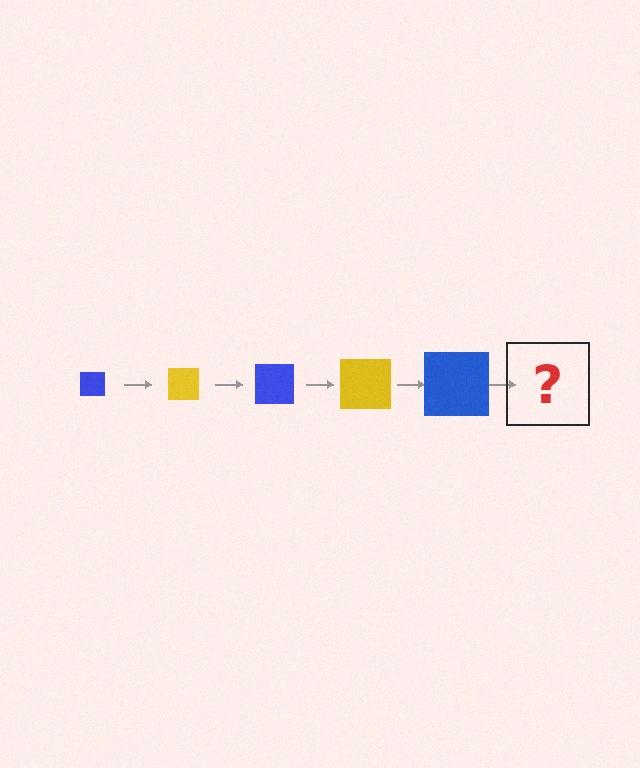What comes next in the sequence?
The next element should be a yellow square, larger than the previous one.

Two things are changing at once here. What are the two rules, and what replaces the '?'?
The two rules are that the square grows larger each step and the color cycles through blue and yellow. The '?' should be a yellow square, larger than the previous one.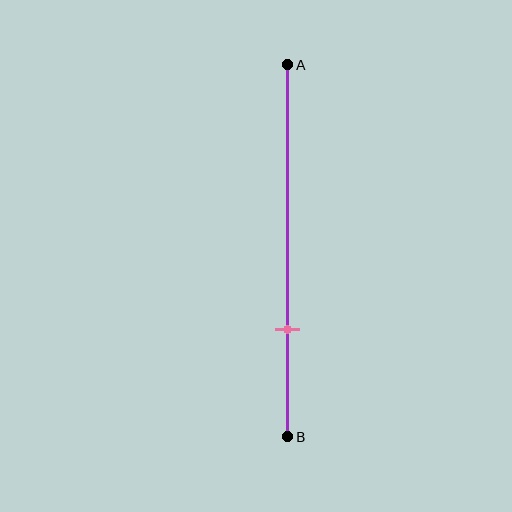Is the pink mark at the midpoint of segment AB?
No, the mark is at about 70% from A, not at the 50% midpoint.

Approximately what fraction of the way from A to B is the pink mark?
The pink mark is approximately 70% of the way from A to B.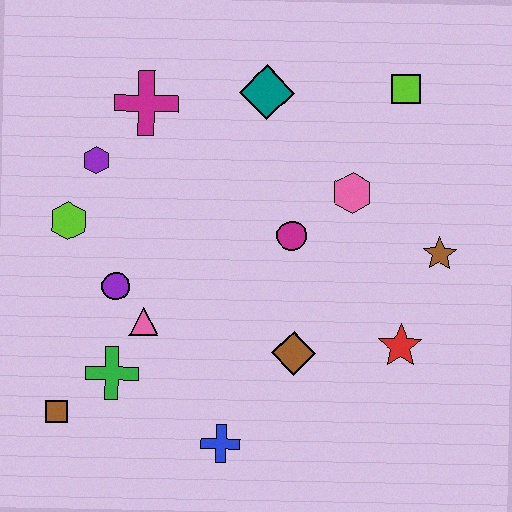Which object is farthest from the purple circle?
The lime square is farthest from the purple circle.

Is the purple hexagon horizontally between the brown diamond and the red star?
No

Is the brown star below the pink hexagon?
Yes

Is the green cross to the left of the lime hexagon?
No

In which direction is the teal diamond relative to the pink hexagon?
The teal diamond is above the pink hexagon.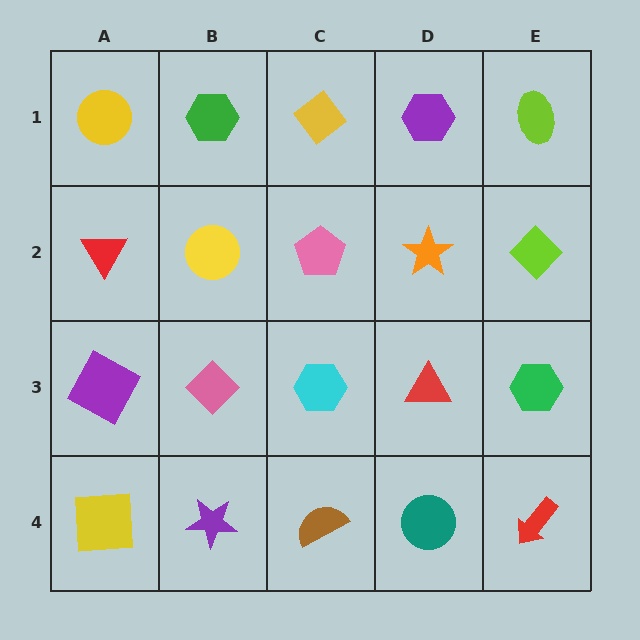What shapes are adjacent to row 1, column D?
An orange star (row 2, column D), a yellow diamond (row 1, column C), a lime ellipse (row 1, column E).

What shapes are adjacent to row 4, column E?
A green hexagon (row 3, column E), a teal circle (row 4, column D).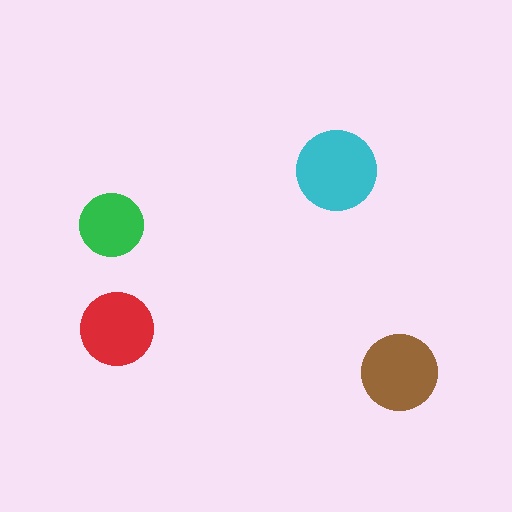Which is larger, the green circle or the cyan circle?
The cyan one.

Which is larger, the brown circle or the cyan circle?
The cyan one.